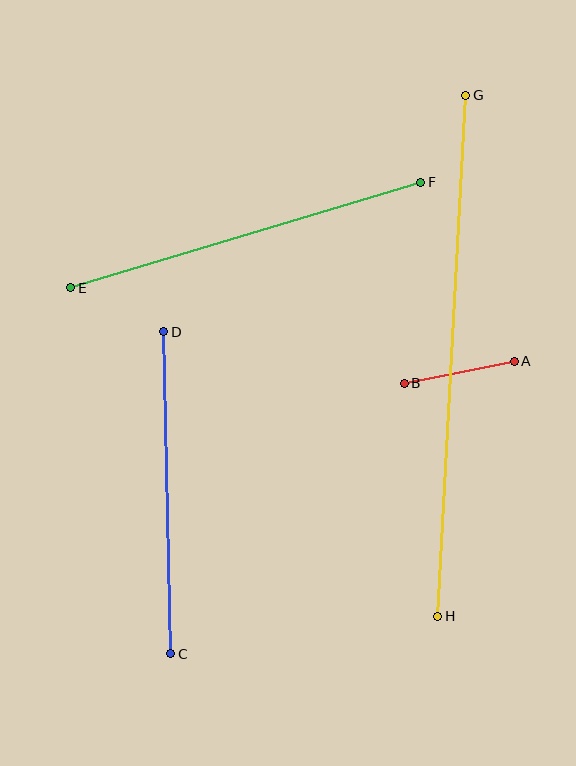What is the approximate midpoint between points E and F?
The midpoint is at approximately (246, 235) pixels.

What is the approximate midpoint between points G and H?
The midpoint is at approximately (452, 356) pixels.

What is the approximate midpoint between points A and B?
The midpoint is at approximately (459, 372) pixels.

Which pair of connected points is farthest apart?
Points G and H are farthest apart.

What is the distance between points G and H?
The distance is approximately 522 pixels.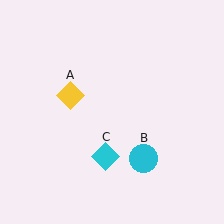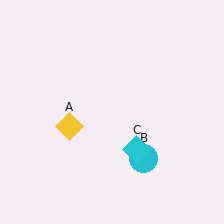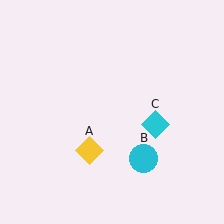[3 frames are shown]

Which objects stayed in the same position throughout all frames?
Cyan circle (object B) remained stationary.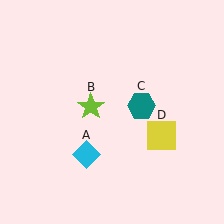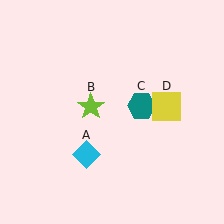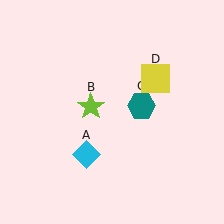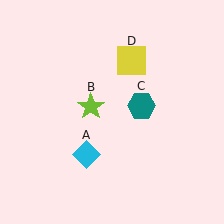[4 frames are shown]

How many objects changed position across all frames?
1 object changed position: yellow square (object D).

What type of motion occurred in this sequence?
The yellow square (object D) rotated counterclockwise around the center of the scene.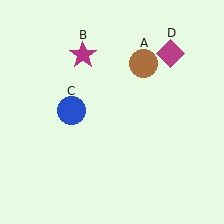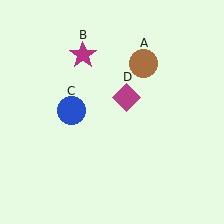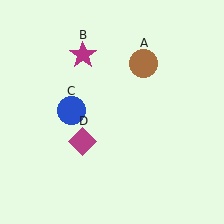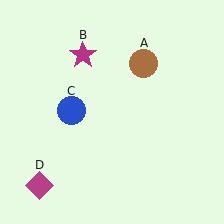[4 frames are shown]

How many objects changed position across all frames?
1 object changed position: magenta diamond (object D).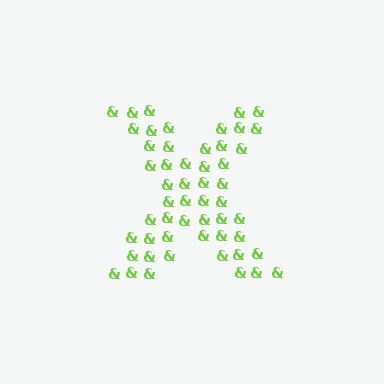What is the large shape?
The large shape is the letter X.